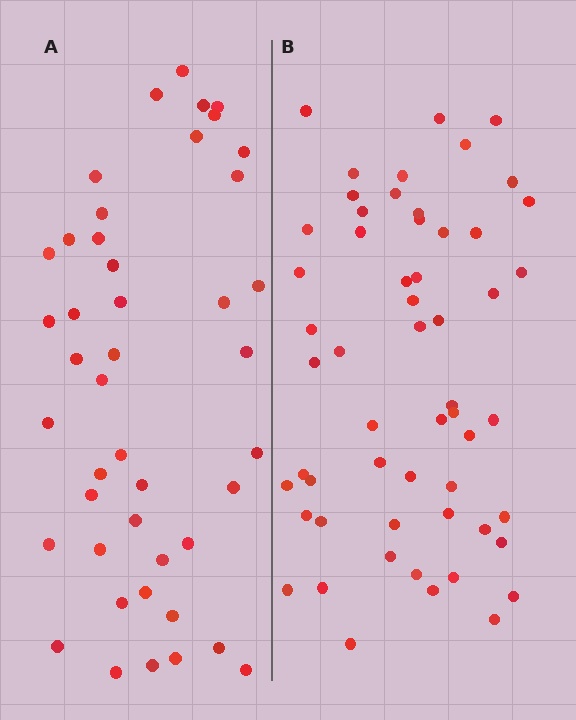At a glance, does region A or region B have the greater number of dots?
Region B (the right region) has more dots.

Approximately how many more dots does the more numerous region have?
Region B has roughly 12 or so more dots than region A.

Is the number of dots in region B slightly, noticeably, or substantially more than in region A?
Region B has noticeably more, but not dramatically so. The ratio is roughly 1.3 to 1.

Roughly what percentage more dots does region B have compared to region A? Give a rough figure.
About 25% more.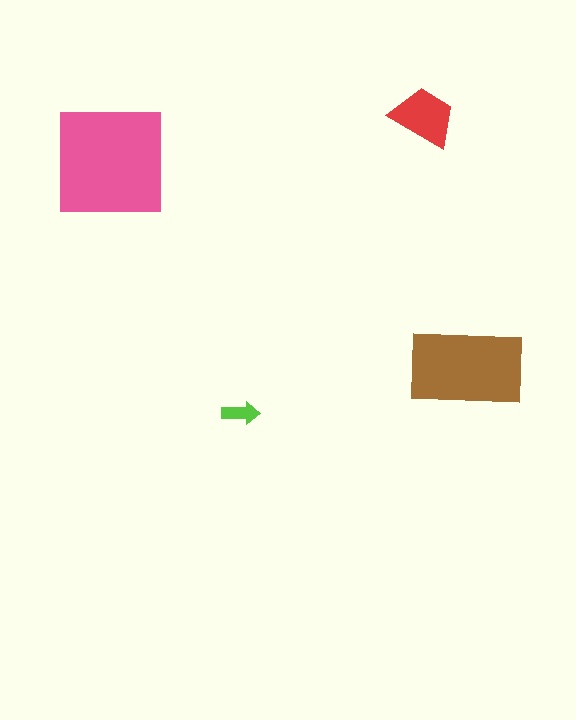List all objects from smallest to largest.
The lime arrow, the red trapezoid, the brown rectangle, the pink square.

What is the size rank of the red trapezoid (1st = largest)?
3rd.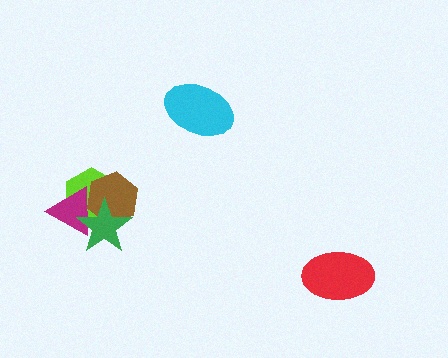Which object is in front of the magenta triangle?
The green star is in front of the magenta triangle.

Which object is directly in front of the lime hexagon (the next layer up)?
The brown hexagon is directly in front of the lime hexagon.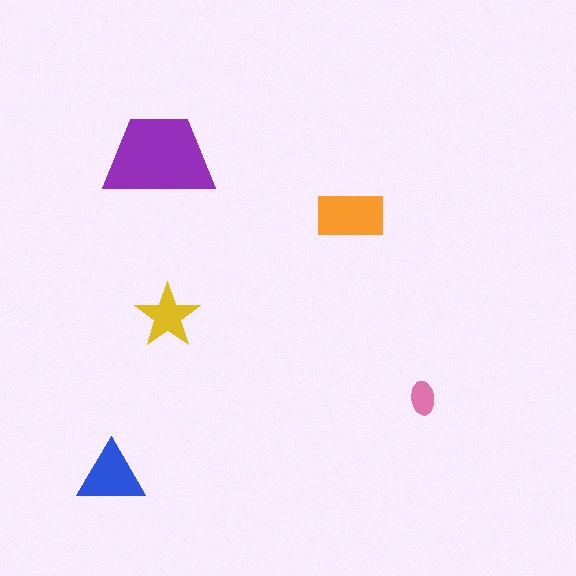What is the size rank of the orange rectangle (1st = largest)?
2nd.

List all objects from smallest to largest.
The pink ellipse, the yellow star, the blue triangle, the orange rectangle, the purple trapezoid.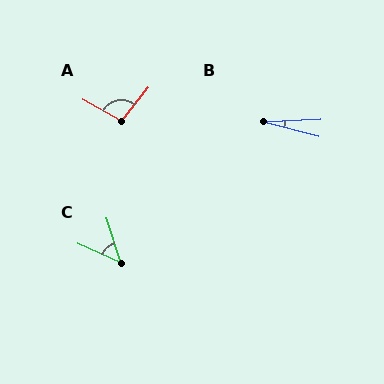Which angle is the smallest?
B, at approximately 16 degrees.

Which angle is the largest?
A, at approximately 100 degrees.